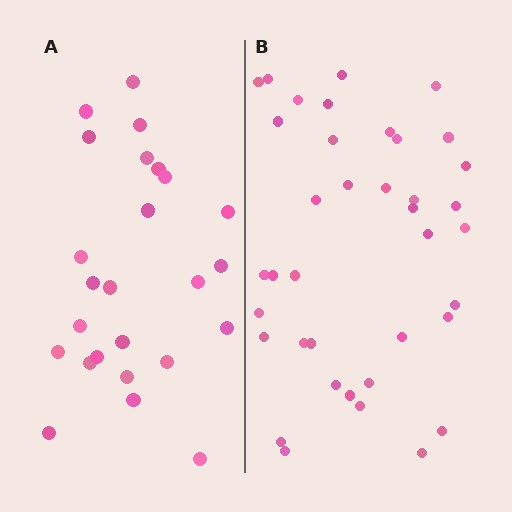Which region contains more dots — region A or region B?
Region B (the right region) has more dots.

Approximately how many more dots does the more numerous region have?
Region B has approximately 15 more dots than region A.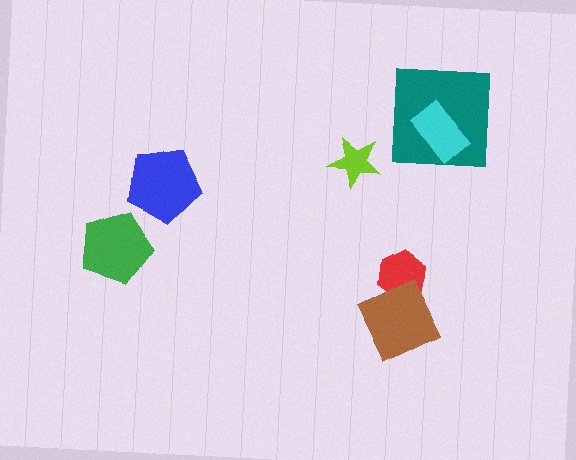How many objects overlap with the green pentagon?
0 objects overlap with the green pentagon.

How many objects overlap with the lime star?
0 objects overlap with the lime star.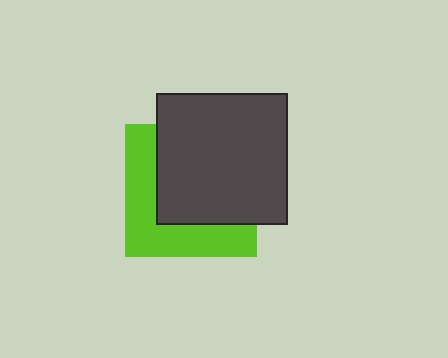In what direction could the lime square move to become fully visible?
The lime square could move toward the lower-left. That would shift it out from behind the dark gray square entirely.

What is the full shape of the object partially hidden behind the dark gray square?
The partially hidden object is a lime square.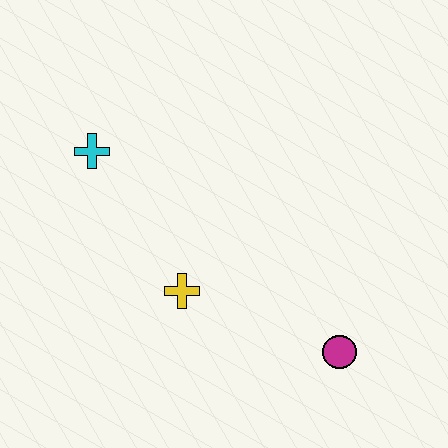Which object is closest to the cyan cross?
The yellow cross is closest to the cyan cross.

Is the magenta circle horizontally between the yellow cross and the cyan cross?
No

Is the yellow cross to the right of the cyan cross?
Yes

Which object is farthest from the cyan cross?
The magenta circle is farthest from the cyan cross.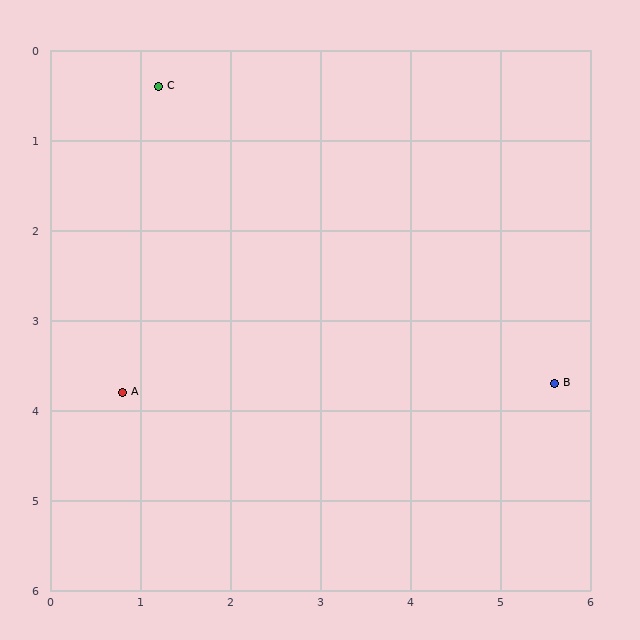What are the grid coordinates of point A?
Point A is at approximately (0.8, 3.8).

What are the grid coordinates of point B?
Point B is at approximately (5.6, 3.7).